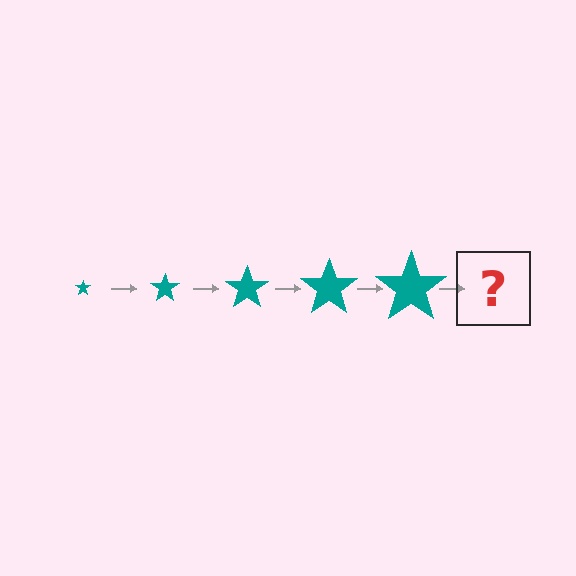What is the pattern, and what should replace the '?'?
The pattern is that the star gets progressively larger each step. The '?' should be a teal star, larger than the previous one.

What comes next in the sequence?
The next element should be a teal star, larger than the previous one.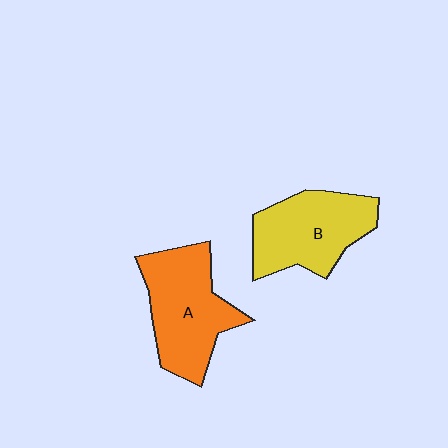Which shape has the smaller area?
Shape B (yellow).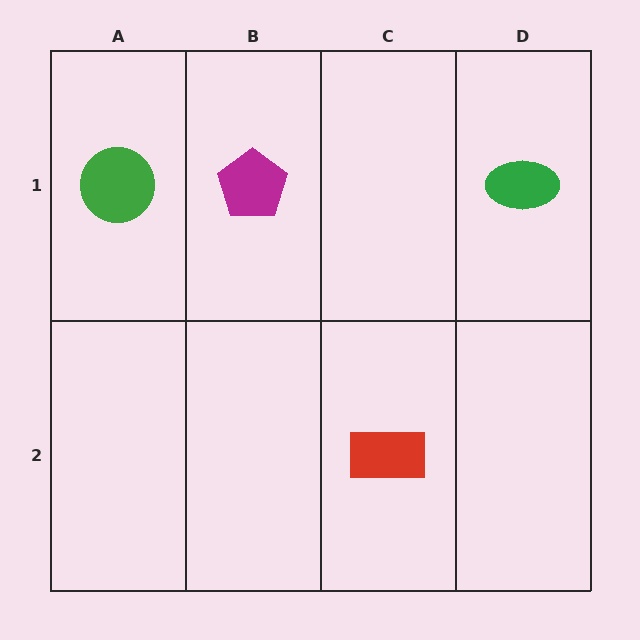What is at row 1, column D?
A green ellipse.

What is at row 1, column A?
A green circle.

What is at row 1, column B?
A magenta pentagon.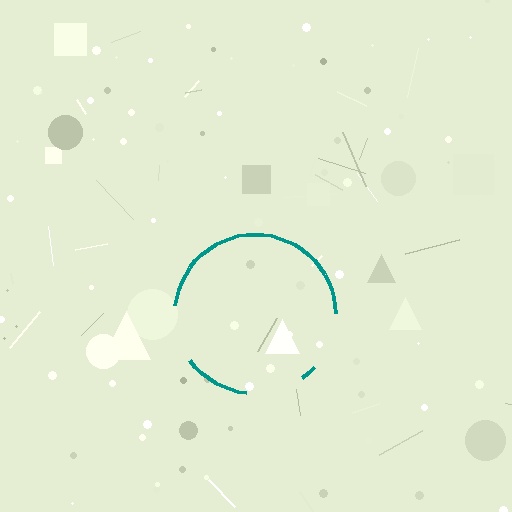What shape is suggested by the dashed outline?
The dashed outline suggests a circle.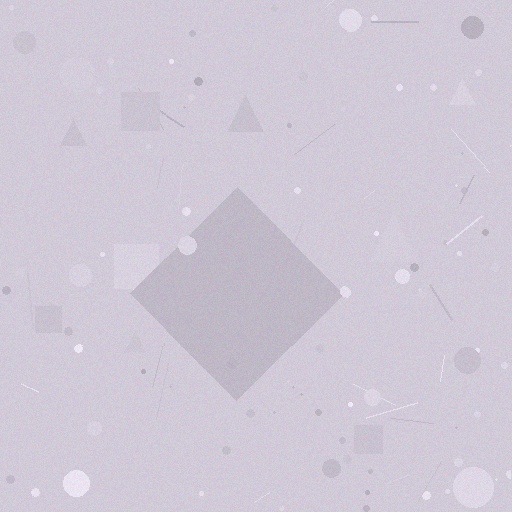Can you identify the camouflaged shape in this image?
The camouflaged shape is a diamond.